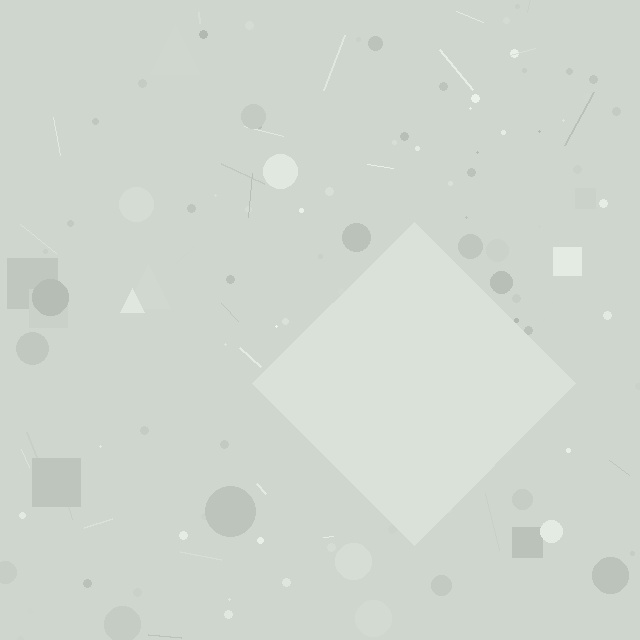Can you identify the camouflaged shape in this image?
The camouflaged shape is a diamond.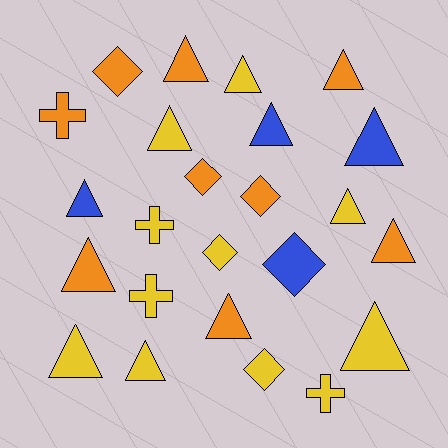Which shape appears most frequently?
Triangle, with 14 objects.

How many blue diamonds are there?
There is 1 blue diamond.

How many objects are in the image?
There are 24 objects.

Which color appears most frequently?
Yellow, with 11 objects.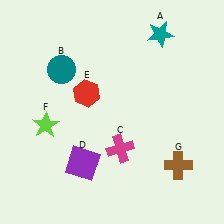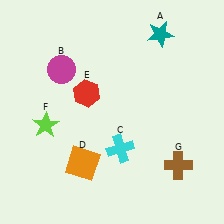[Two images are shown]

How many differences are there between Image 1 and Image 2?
There are 3 differences between the two images.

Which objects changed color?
B changed from teal to magenta. C changed from magenta to cyan. D changed from purple to orange.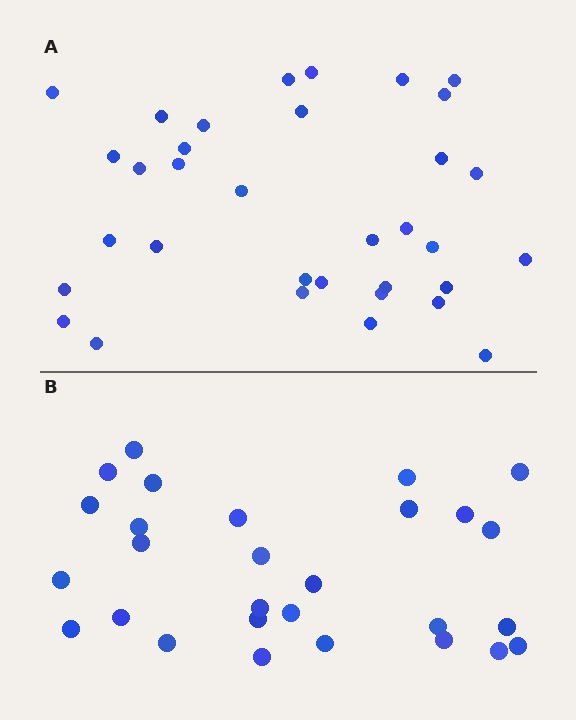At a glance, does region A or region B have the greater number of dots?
Region A (the top region) has more dots.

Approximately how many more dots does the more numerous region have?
Region A has about 6 more dots than region B.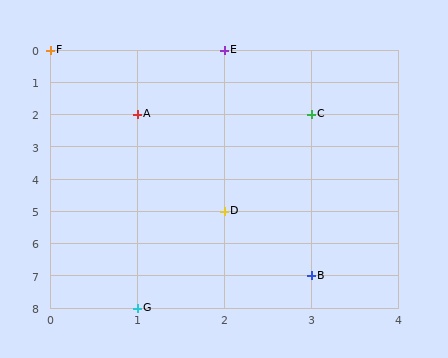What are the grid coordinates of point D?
Point D is at grid coordinates (2, 5).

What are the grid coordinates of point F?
Point F is at grid coordinates (0, 0).